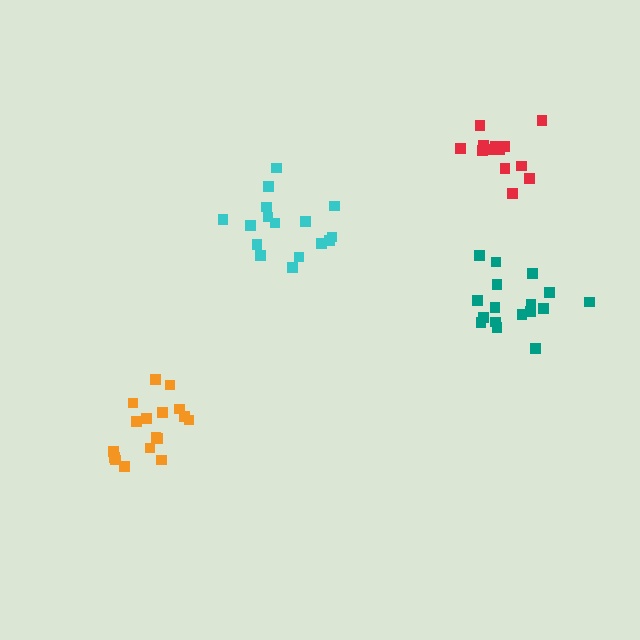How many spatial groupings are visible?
There are 4 spatial groupings.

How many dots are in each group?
Group 1: 17 dots, Group 2: 13 dots, Group 3: 16 dots, Group 4: 17 dots (63 total).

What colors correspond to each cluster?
The clusters are colored: teal, red, cyan, orange.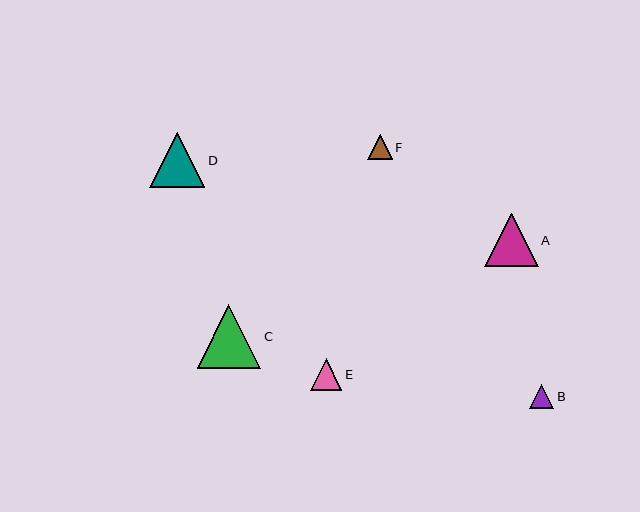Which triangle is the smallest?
Triangle F is the smallest with a size of approximately 25 pixels.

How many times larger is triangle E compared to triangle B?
Triangle E is approximately 1.3 times the size of triangle B.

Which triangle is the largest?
Triangle C is the largest with a size of approximately 64 pixels.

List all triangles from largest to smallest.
From largest to smallest: C, D, A, E, B, F.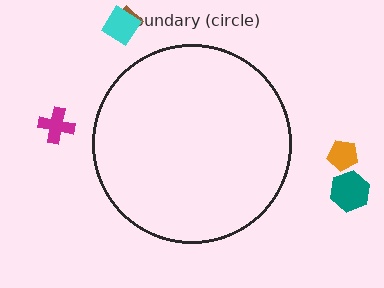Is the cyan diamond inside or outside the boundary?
Outside.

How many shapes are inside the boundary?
0 inside, 5 outside.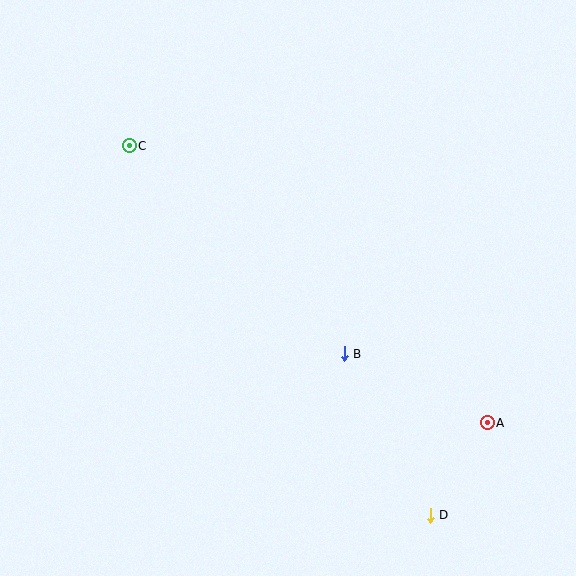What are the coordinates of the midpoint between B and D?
The midpoint between B and D is at (387, 434).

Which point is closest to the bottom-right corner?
Point D is closest to the bottom-right corner.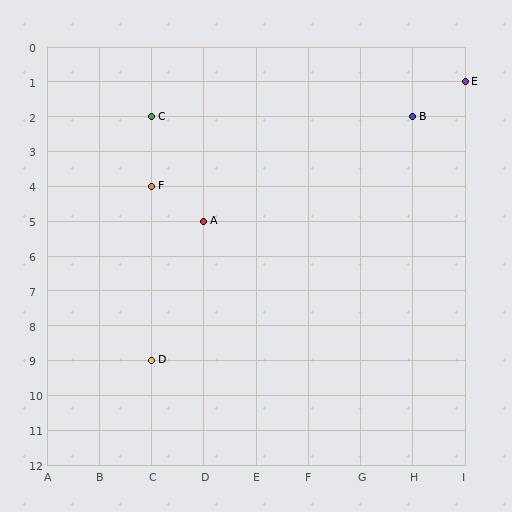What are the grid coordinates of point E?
Point E is at grid coordinates (I, 1).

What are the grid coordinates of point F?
Point F is at grid coordinates (C, 4).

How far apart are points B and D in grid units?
Points B and D are 5 columns and 7 rows apart (about 8.6 grid units diagonally).